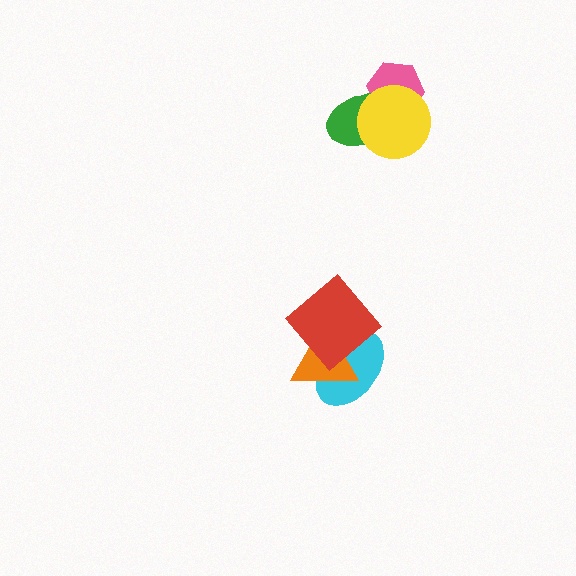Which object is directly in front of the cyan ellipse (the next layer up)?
The orange triangle is directly in front of the cyan ellipse.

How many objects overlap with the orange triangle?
2 objects overlap with the orange triangle.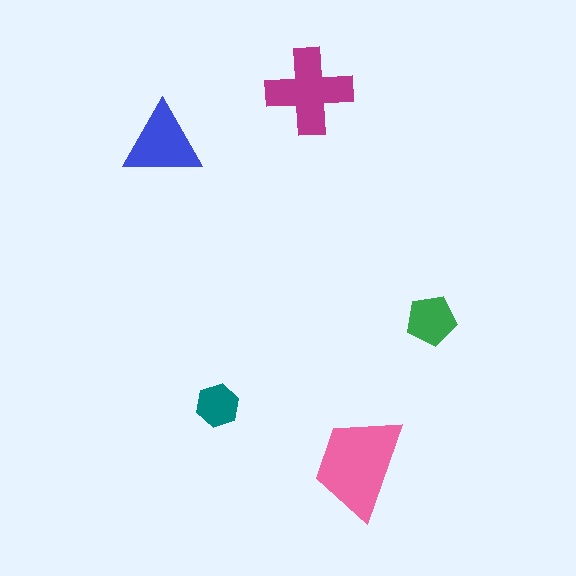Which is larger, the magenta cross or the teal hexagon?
The magenta cross.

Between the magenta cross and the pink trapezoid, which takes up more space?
The pink trapezoid.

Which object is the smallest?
The teal hexagon.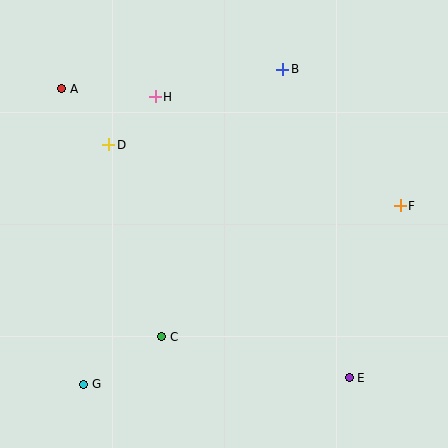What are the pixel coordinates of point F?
Point F is at (400, 206).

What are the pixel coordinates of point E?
Point E is at (349, 378).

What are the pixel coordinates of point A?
Point A is at (62, 89).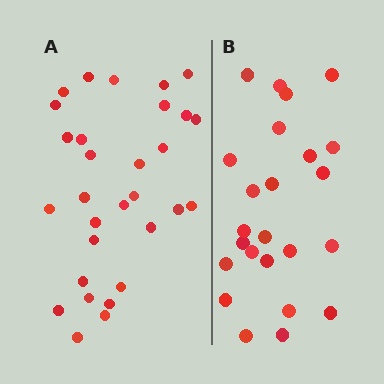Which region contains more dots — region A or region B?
Region A (the left region) has more dots.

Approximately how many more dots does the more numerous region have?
Region A has about 6 more dots than region B.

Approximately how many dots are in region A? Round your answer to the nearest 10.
About 30 dots.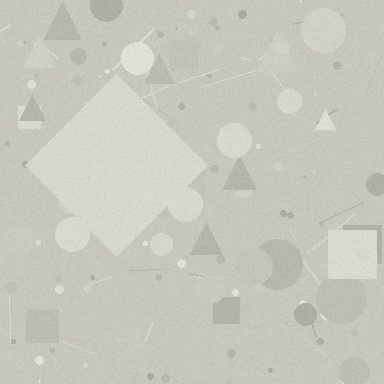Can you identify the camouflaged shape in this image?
The camouflaged shape is a diamond.